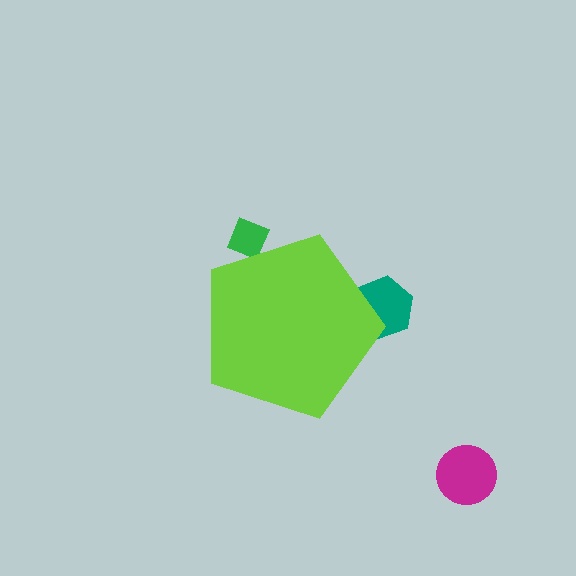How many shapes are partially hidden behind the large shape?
2 shapes are partially hidden.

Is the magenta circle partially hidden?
No, the magenta circle is fully visible.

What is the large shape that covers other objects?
A lime pentagon.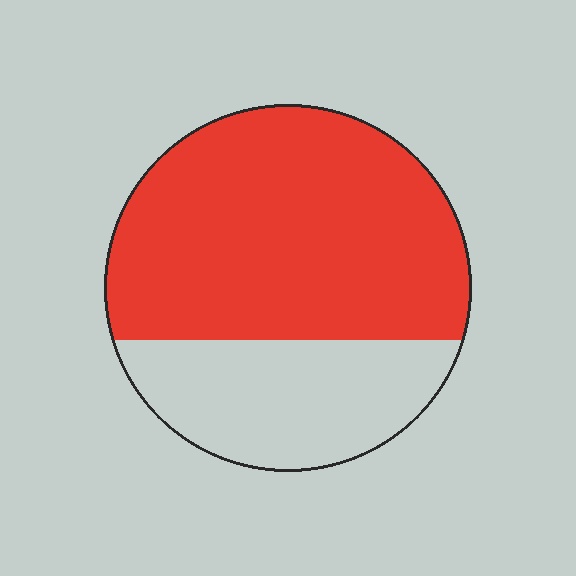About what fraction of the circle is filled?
About two thirds (2/3).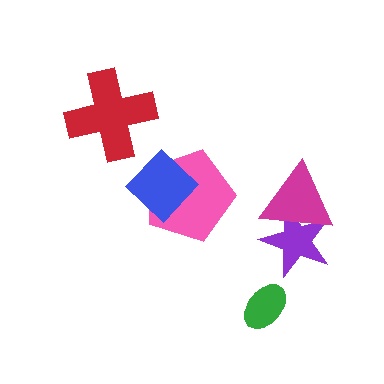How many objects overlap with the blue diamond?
1 object overlaps with the blue diamond.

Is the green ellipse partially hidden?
No, no other shape covers it.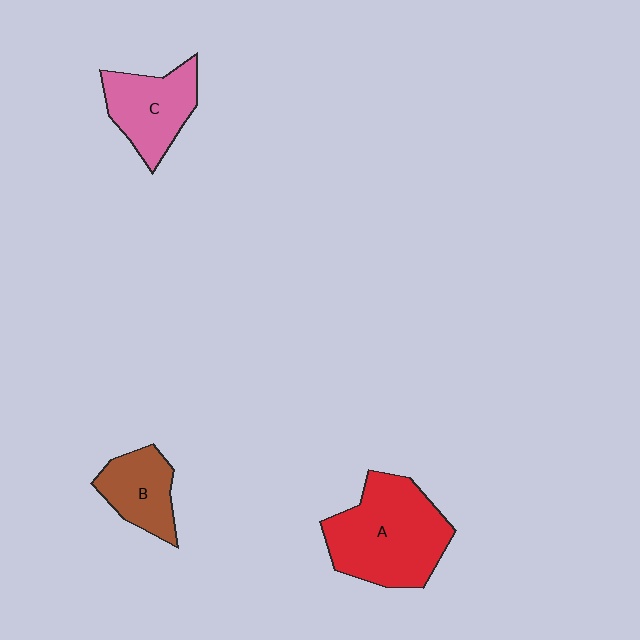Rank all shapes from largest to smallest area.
From largest to smallest: A (red), C (pink), B (brown).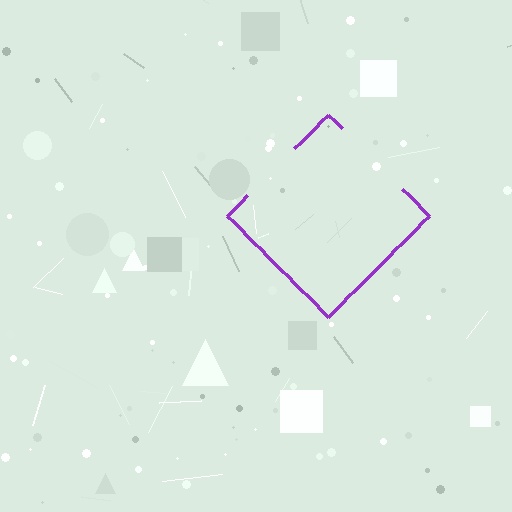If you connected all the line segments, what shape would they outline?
They would outline a diamond.